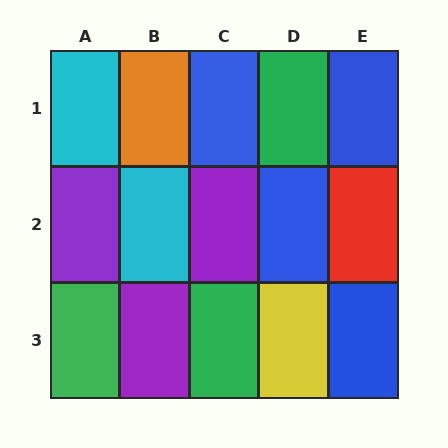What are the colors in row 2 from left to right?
Purple, cyan, purple, blue, red.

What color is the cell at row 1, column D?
Green.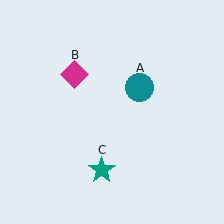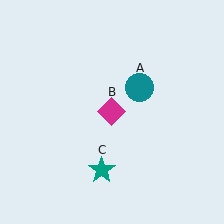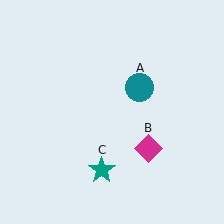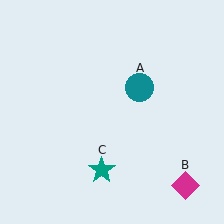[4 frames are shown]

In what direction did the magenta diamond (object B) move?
The magenta diamond (object B) moved down and to the right.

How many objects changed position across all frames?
1 object changed position: magenta diamond (object B).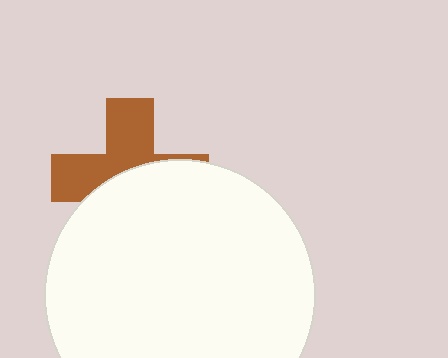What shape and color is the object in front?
The object in front is a white circle.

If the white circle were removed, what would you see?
You would see the complete brown cross.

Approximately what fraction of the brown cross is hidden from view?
Roughly 52% of the brown cross is hidden behind the white circle.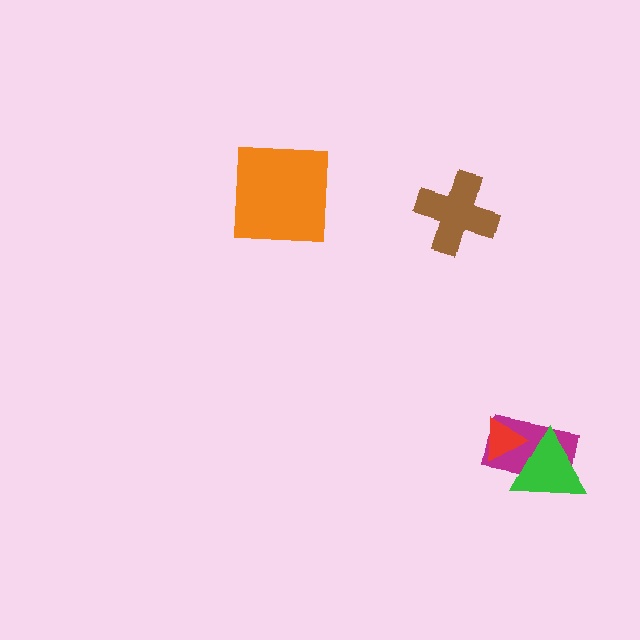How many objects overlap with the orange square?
0 objects overlap with the orange square.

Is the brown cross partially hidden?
No, no other shape covers it.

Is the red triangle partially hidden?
Yes, it is partially covered by another shape.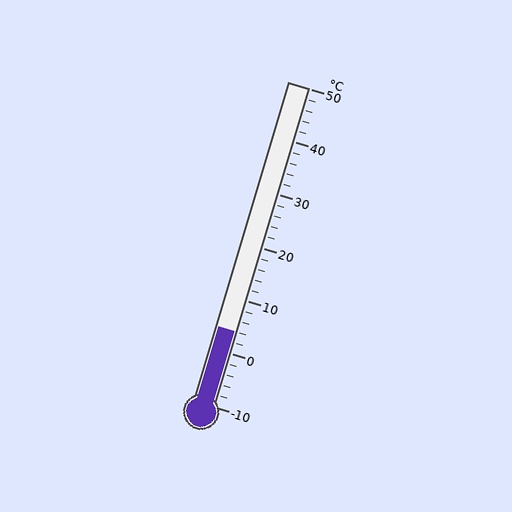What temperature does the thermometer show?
The thermometer shows approximately 4°C.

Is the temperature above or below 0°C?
The temperature is above 0°C.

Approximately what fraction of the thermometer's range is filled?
The thermometer is filled to approximately 25% of its range.